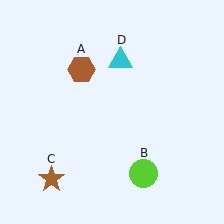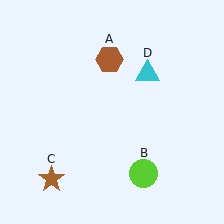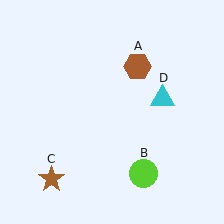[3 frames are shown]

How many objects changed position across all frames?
2 objects changed position: brown hexagon (object A), cyan triangle (object D).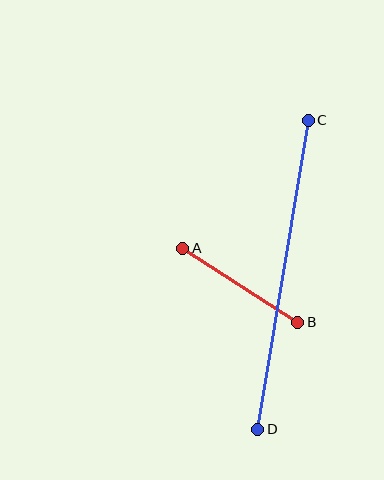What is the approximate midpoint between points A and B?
The midpoint is at approximately (240, 285) pixels.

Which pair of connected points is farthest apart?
Points C and D are farthest apart.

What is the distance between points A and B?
The distance is approximately 137 pixels.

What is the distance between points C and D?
The distance is approximately 313 pixels.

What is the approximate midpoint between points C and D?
The midpoint is at approximately (283, 275) pixels.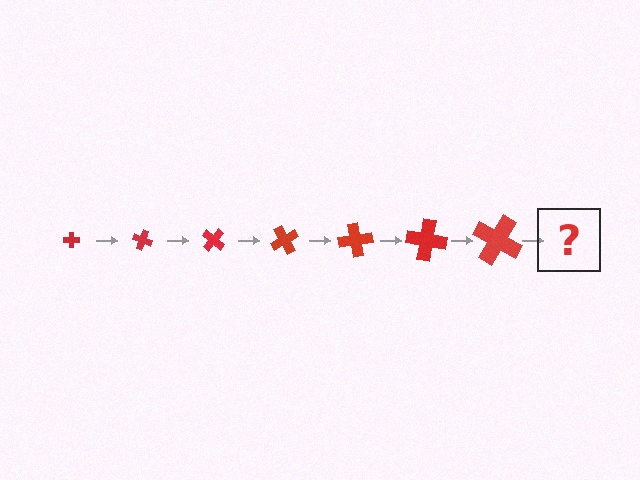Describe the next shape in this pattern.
It should be a cross, larger than the previous one and rotated 140 degrees from the start.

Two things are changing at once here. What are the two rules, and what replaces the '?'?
The two rules are that the cross grows larger each step and it rotates 20 degrees each step. The '?' should be a cross, larger than the previous one and rotated 140 degrees from the start.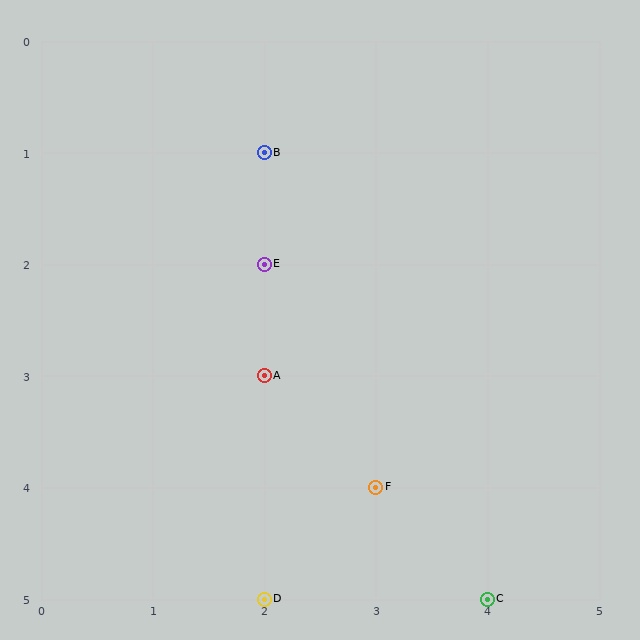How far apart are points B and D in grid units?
Points B and D are 4 rows apart.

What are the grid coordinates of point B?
Point B is at grid coordinates (2, 1).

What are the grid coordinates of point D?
Point D is at grid coordinates (2, 5).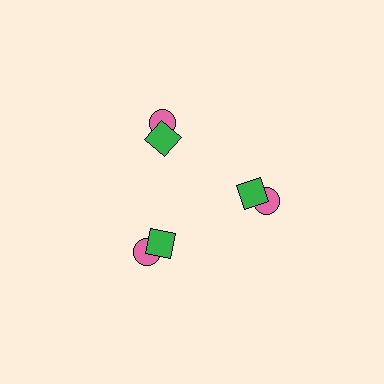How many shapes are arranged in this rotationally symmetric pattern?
There are 6 shapes, arranged in 3 groups of 2.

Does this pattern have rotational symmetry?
Yes, this pattern has 3-fold rotational symmetry. It looks the same after rotating 120 degrees around the center.